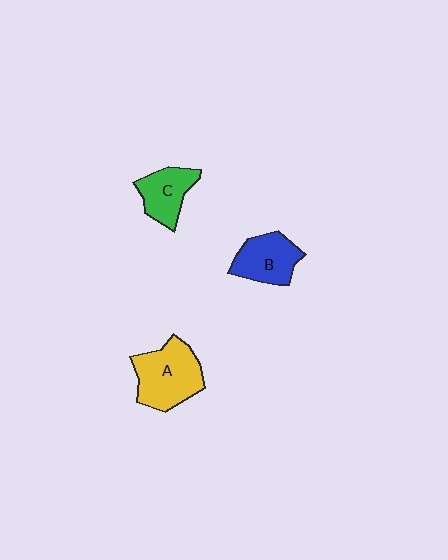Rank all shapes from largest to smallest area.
From largest to smallest: A (yellow), B (blue), C (green).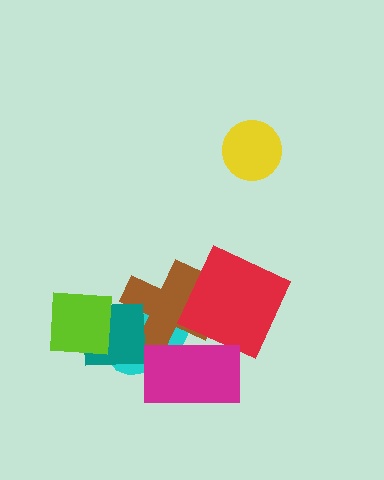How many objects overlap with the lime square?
2 objects overlap with the lime square.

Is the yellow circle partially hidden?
No, no other shape covers it.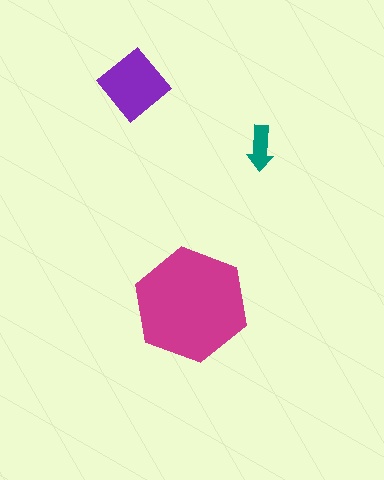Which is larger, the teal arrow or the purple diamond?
The purple diamond.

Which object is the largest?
The magenta hexagon.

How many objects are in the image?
There are 3 objects in the image.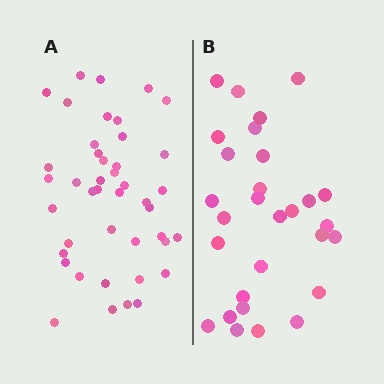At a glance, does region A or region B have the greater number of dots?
Region A (the left region) has more dots.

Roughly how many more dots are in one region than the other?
Region A has approximately 15 more dots than region B.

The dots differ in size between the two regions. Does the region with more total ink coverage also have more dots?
No. Region B has more total ink coverage because its dots are larger, but region A actually contains more individual dots. Total area can be misleading — the number of items is what matters here.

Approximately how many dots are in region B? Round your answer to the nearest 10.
About 30 dots. (The exact count is 29, which rounds to 30.)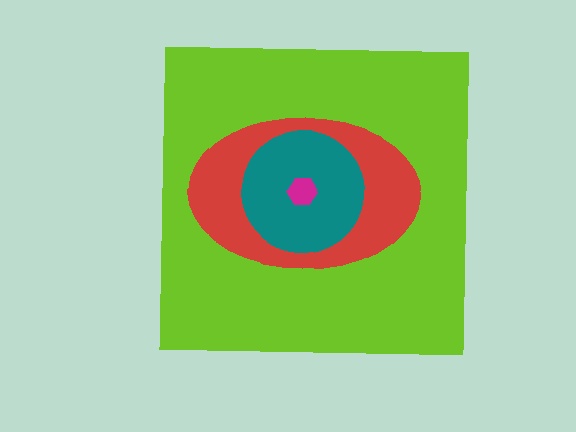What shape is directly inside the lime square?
The red ellipse.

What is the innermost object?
The magenta hexagon.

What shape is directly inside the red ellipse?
The teal circle.